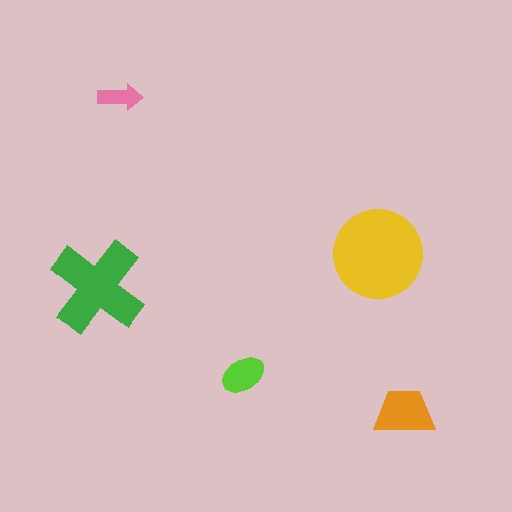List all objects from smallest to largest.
The pink arrow, the lime ellipse, the orange trapezoid, the green cross, the yellow circle.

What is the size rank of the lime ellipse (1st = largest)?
4th.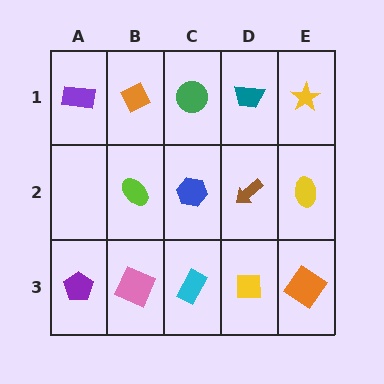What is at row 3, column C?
A cyan rectangle.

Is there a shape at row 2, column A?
No, that cell is empty.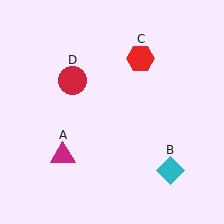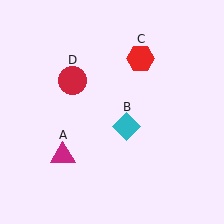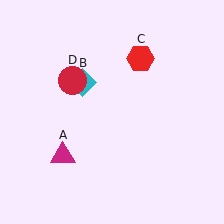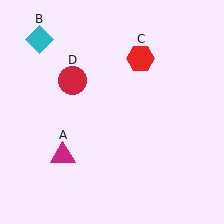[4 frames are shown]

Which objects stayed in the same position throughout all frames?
Magenta triangle (object A) and red hexagon (object C) and red circle (object D) remained stationary.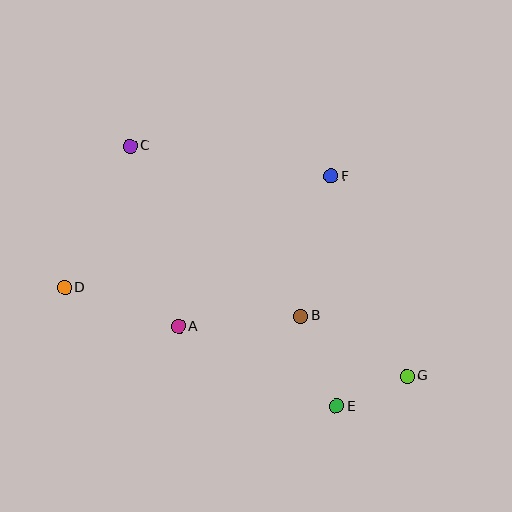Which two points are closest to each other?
Points E and G are closest to each other.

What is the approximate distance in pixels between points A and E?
The distance between A and E is approximately 177 pixels.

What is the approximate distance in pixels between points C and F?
The distance between C and F is approximately 203 pixels.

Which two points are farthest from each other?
Points C and G are farthest from each other.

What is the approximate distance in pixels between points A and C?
The distance between A and C is approximately 187 pixels.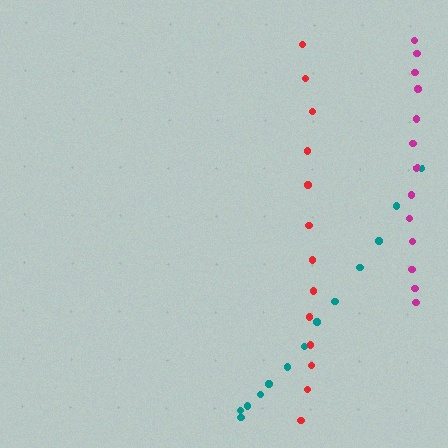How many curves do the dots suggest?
There are 3 distinct paths.